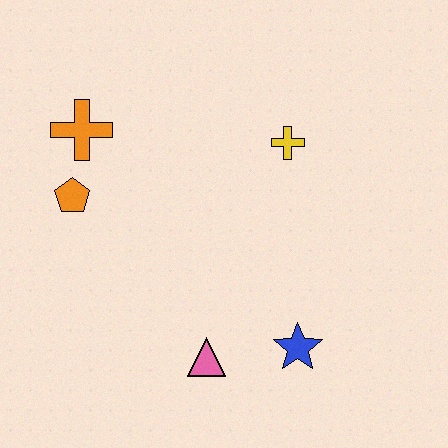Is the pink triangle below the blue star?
Yes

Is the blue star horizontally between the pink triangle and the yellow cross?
No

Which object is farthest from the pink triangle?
The orange cross is farthest from the pink triangle.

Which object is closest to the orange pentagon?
The orange cross is closest to the orange pentagon.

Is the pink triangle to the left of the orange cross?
No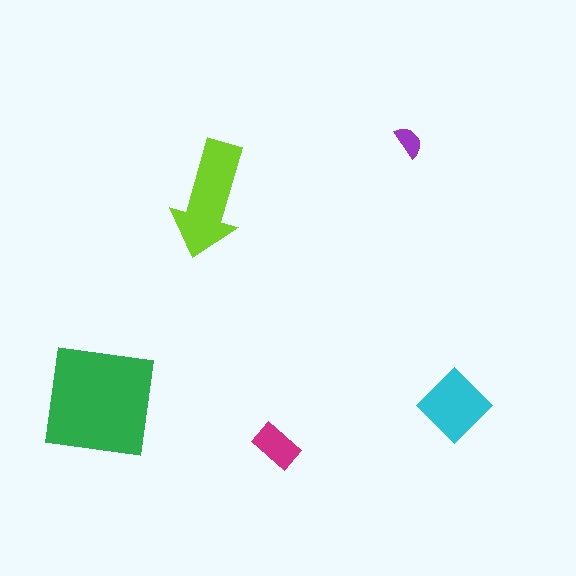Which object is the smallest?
The purple semicircle.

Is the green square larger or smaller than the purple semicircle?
Larger.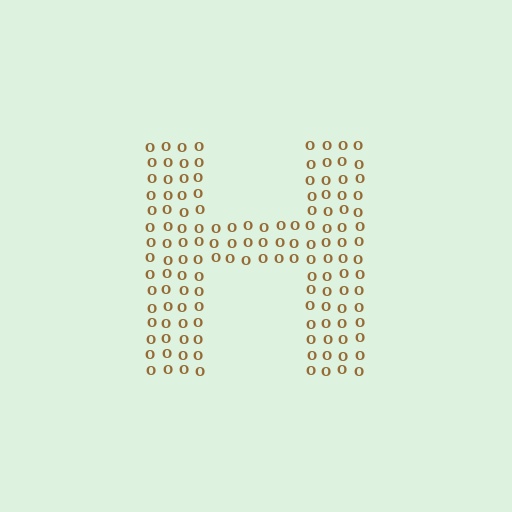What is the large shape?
The large shape is the letter H.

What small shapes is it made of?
It is made of small letter O's.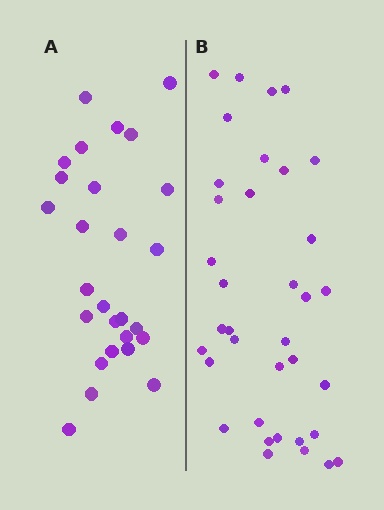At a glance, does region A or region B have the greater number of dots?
Region B (the right region) has more dots.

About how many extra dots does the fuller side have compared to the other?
Region B has roughly 8 or so more dots than region A.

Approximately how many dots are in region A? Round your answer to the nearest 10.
About 30 dots. (The exact count is 27, which rounds to 30.)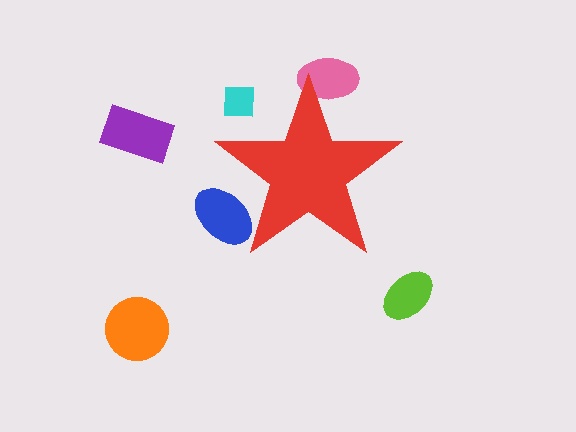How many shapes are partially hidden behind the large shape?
3 shapes are partially hidden.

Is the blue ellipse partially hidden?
Yes, the blue ellipse is partially hidden behind the red star.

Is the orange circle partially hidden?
No, the orange circle is fully visible.